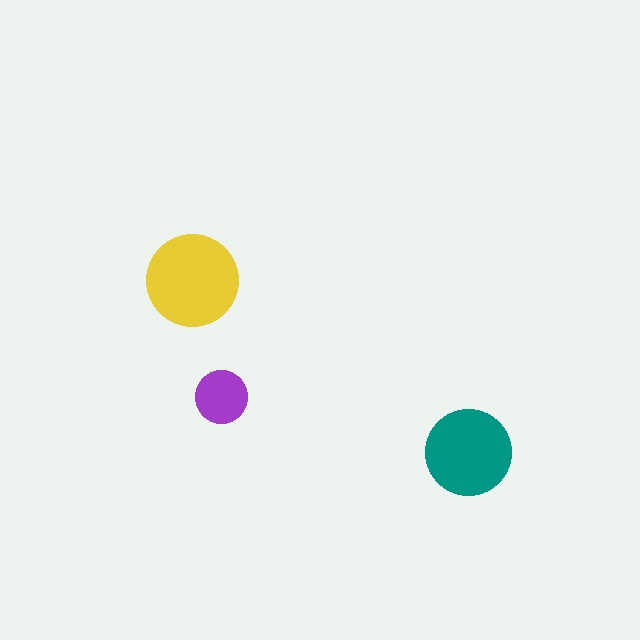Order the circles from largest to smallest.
the yellow one, the teal one, the purple one.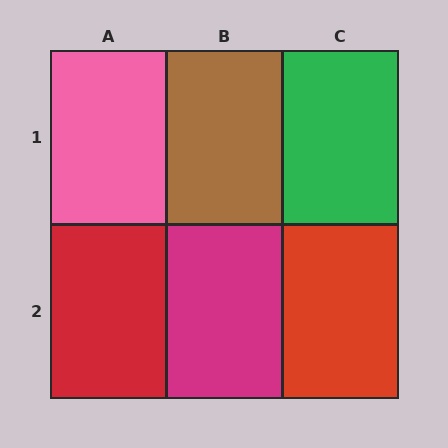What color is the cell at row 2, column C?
Red.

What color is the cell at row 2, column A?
Red.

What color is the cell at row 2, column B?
Magenta.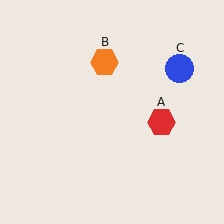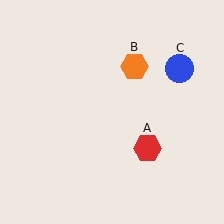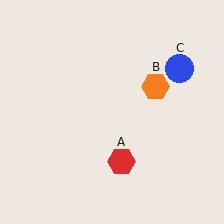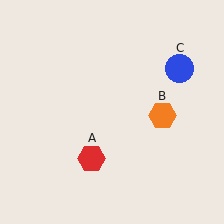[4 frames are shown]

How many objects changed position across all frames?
2 objects changed position: red hexagon (object A), orange hexagon (object B).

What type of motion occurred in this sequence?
The red hexagon (object A), orange hexagon (object B) rotated clockwise around the center of the scene.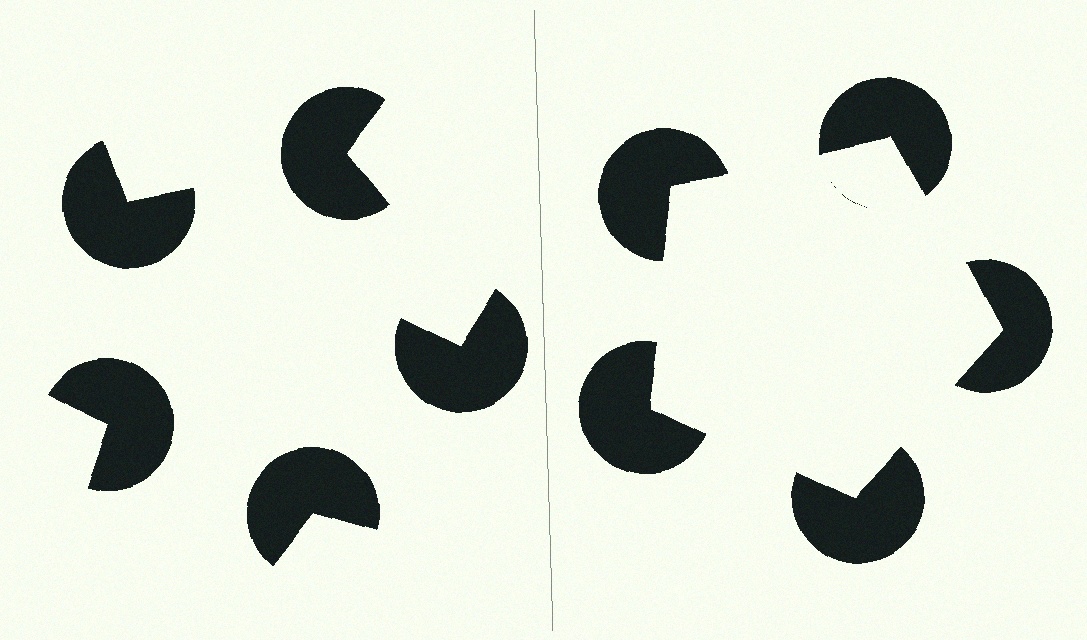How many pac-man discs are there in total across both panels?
10 — 5 on each side.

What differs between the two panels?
The pac-man discs are positioned identically on both sides; only the wedge orientations differ. On the right they align to a pentagon; on the left they are misaligned.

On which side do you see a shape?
An illusory pentagon appears on the right side. On the left side the wedge cuts are rotated, so no coherent shape forms.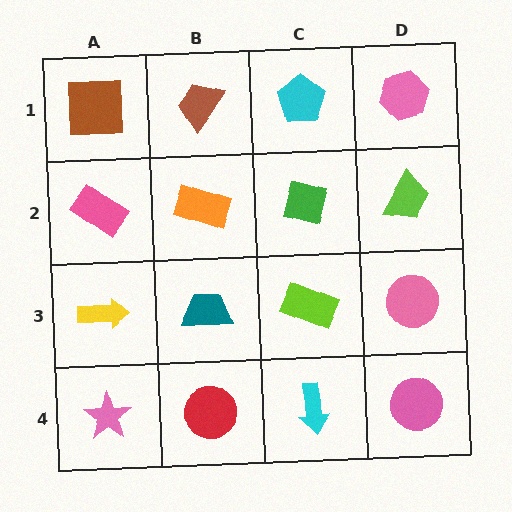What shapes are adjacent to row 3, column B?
An orange rectangle (row 2, column B), a red circle (row 4, column B), a yellow arrow (row 3, column A), a lime rectangle (row 3, column C).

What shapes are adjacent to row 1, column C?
A green diamond (row 2, column C), a brown trapezoid (row 1, column B), a pink hexagon (row 1, column D).